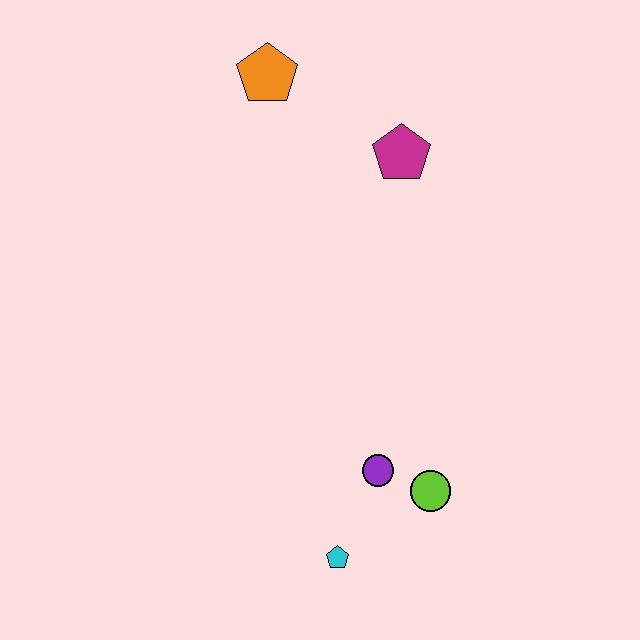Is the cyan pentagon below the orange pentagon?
Yes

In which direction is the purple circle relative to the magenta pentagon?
The purple circle is below the magenta pentagon.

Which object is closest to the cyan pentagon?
The purple circle is closest to the cyan pentagon.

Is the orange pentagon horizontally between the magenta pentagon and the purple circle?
No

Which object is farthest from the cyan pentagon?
The orange pentagon is farthest from the cyan pentagon.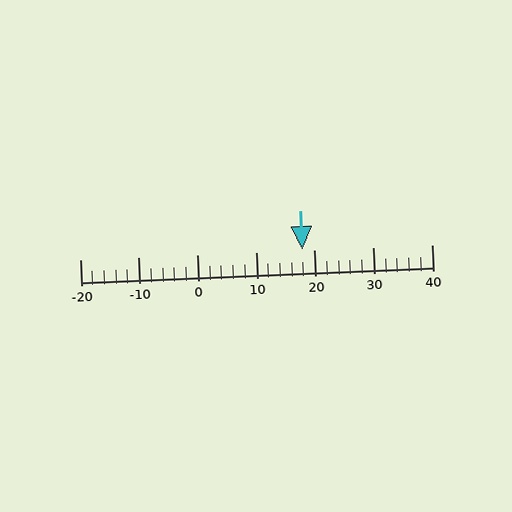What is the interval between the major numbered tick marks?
The major tick marks are spaced 10 units apart.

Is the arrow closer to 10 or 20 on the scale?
The arrow is closer to 20.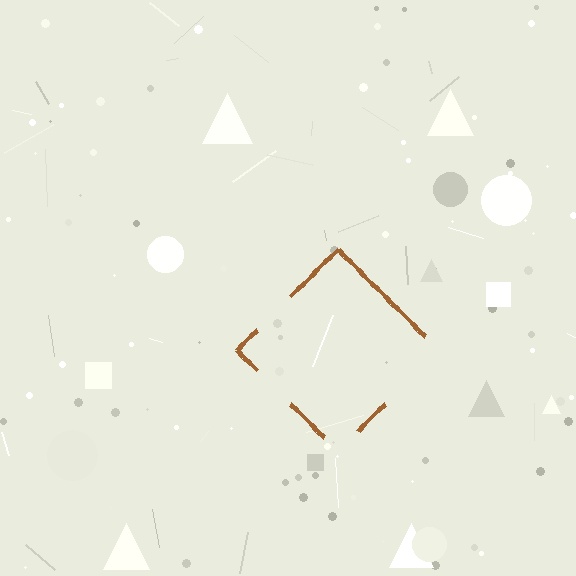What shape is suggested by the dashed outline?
The dashed outline suggests a diamond.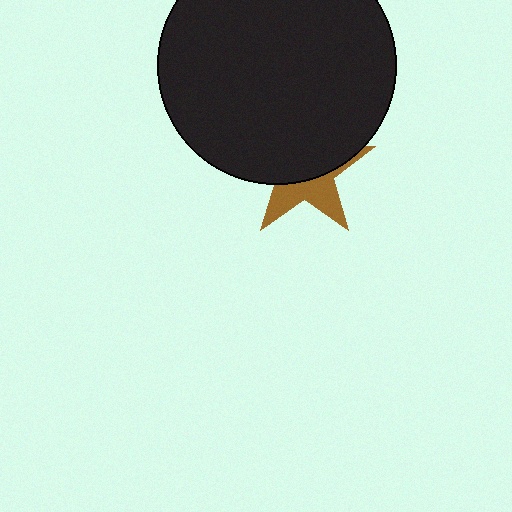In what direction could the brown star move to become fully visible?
The brown star could move down. That would shift it out from behind the black circle entirely.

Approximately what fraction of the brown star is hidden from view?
Roughly 61% of the brown star is hidden behind the black circle.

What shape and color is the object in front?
The object in front is a black circle.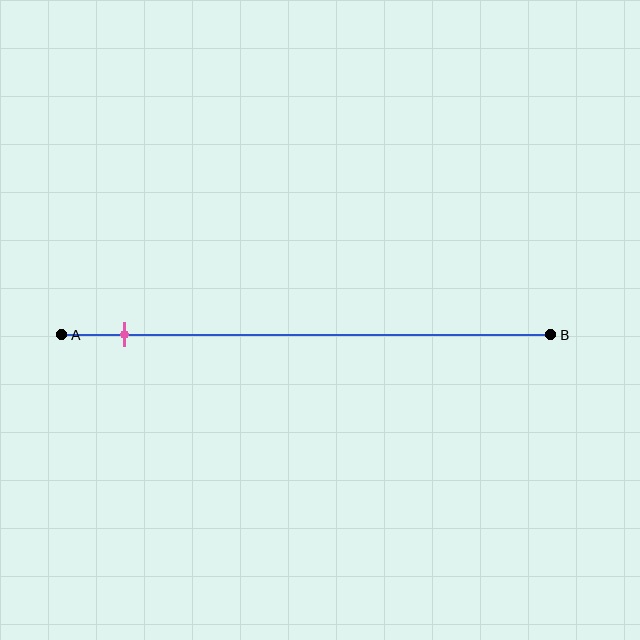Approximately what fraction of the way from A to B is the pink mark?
The pink mark is approximately 15% of the way from A to B.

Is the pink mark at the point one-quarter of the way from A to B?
No, the mark is at about 15% from A, not at the 25% one-quarter point.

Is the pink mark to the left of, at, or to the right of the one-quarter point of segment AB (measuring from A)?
The pink mark is to the left of the one-quarter point of segment AB.